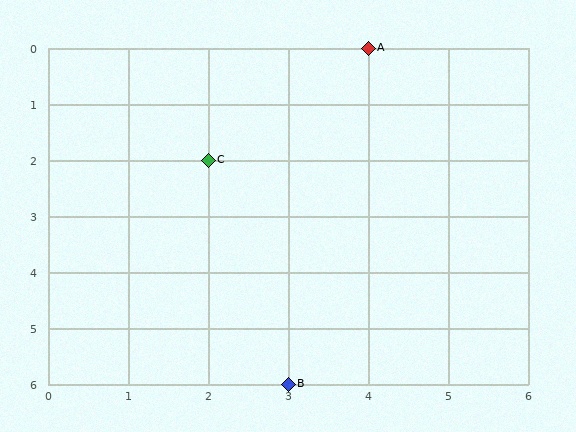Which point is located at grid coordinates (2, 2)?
Point C is at (2, 2).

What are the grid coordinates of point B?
Point B is at grid coordinates (3, 6).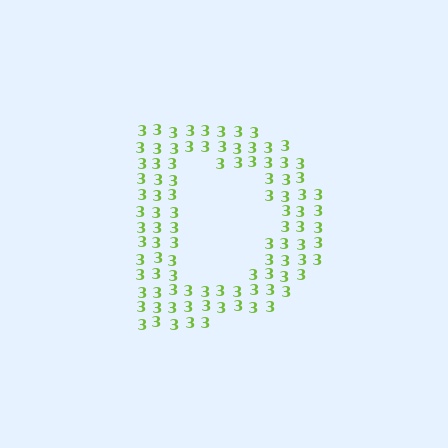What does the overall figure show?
The overall figure shows the letter D.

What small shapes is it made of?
It is made of small digit 3's.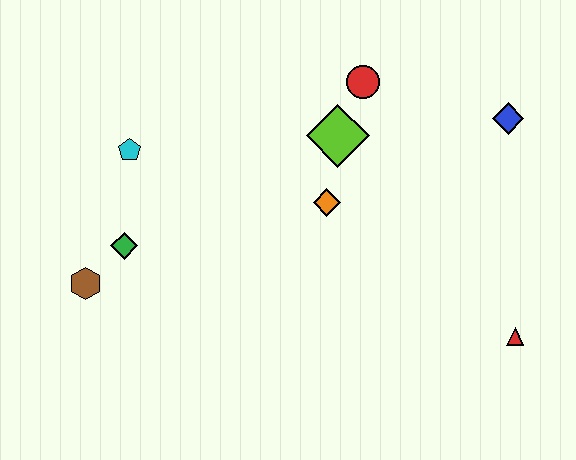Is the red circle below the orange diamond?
No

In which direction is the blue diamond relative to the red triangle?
The blue diamond is above the red triangle.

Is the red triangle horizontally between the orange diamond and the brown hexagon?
No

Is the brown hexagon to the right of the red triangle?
No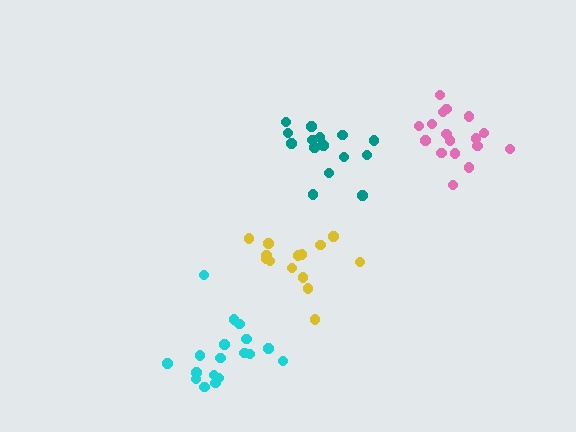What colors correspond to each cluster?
The clusters are colored: pink, yellow, cyan, teal.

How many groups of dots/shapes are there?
There are 4 groups.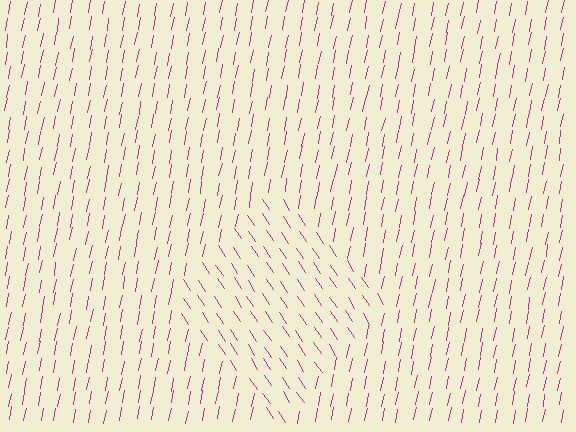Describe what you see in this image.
The image is filled with small magenta line segments. A diamond region in the image has lines oriented differently from the surrounding lines, creating a visible texture boundary.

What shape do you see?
I see a diamond.